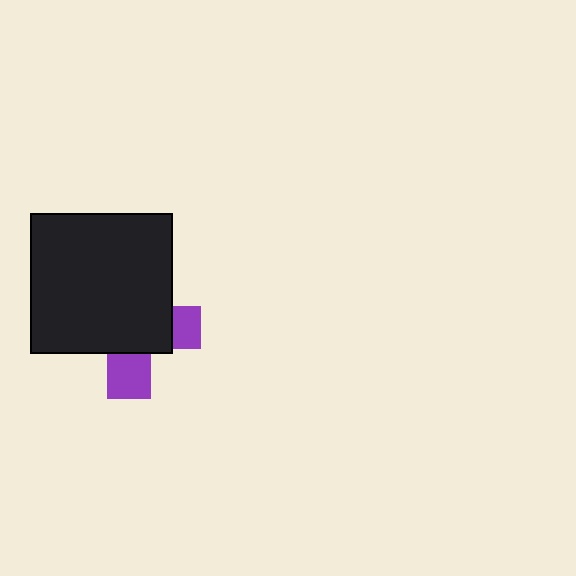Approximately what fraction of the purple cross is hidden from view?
Roughly 70% of the purple cross is hidden behind the black rectangle.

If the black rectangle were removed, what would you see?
You would see the complete purple cross.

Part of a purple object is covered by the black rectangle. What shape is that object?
It is a cross.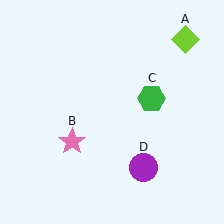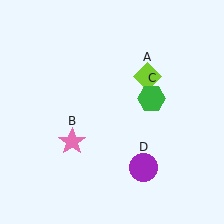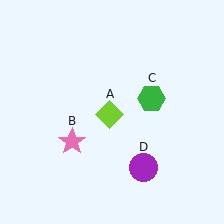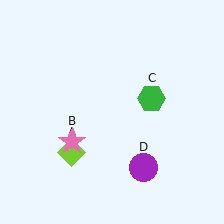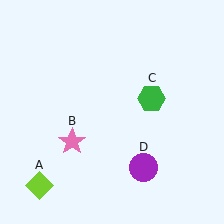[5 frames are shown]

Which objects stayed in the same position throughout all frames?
Pink star (object B) and green hexagon (object C) and purple circle (object D) remained stationary.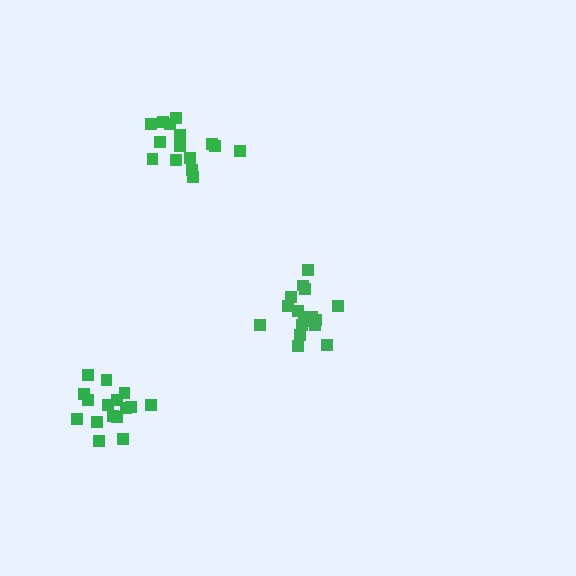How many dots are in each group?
Group 1: 16 dots, Group 2: 17 dots, Group 3: 15 dots (48 total).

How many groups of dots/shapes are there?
There are 3 groups.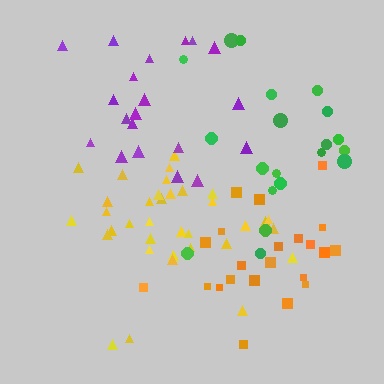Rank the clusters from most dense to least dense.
yellow, orange, purple, green.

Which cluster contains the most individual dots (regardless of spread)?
Yellow (35).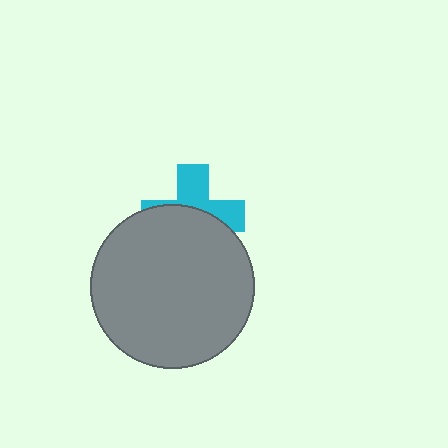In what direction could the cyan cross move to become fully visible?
The cyan cross could move up. That would shift it out from behind the gray circle entirely.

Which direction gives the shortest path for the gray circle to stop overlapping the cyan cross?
Moving down gives the shortest separation.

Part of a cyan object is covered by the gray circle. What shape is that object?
It is a cross.